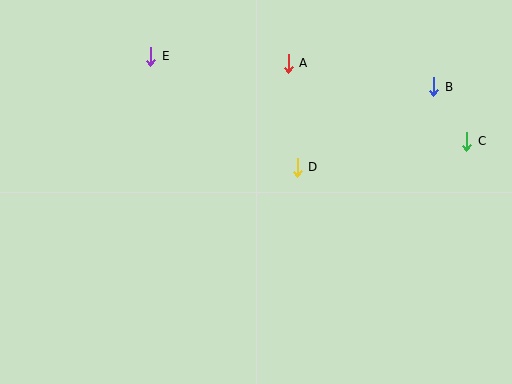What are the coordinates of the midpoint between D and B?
The midpoint between D and B is at (366, 127).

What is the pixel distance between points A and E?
The distance between A and E is 138 pixels.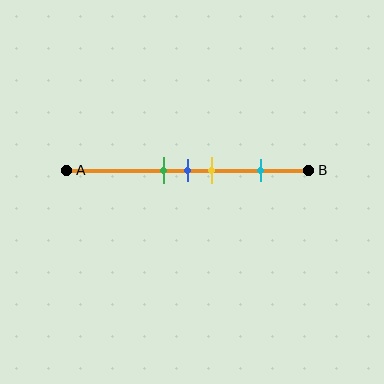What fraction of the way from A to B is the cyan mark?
The cyan mark is approximately 80% (0.8) of the way from A to B.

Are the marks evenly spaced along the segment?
No, the marks are not evenly spaced.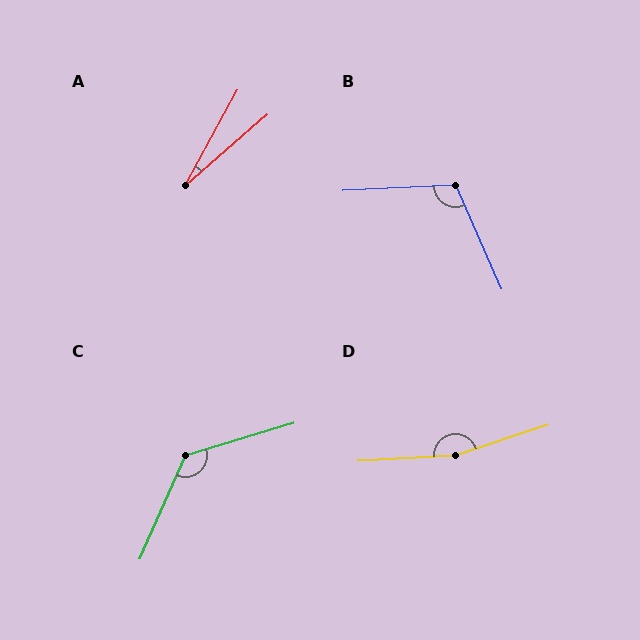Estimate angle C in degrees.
Approximately 131 degrees.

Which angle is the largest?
D, at approximately 165 degrees.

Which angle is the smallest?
A, at approximately 20 degrees.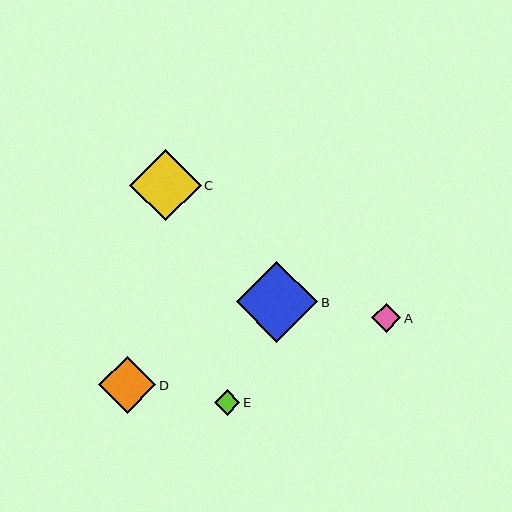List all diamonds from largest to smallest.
From largest to smallest: B, C, D, A, E.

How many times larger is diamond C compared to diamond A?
Diamond C is approximately 2.5 times the size of diamond A.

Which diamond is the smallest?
Diamond E is the smallest with a size of approximately 25 pixels.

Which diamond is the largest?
Diamond B is the largest with a size of approximately 81 pixels.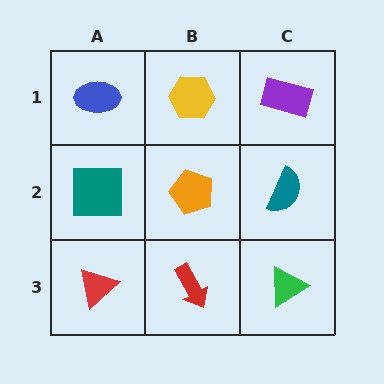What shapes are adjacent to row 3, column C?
A teal semicircle (row 2, column C), a red arrow (row 3, column B).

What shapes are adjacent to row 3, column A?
A teal square (row 2, column A), a red arrow (row 3, column B).